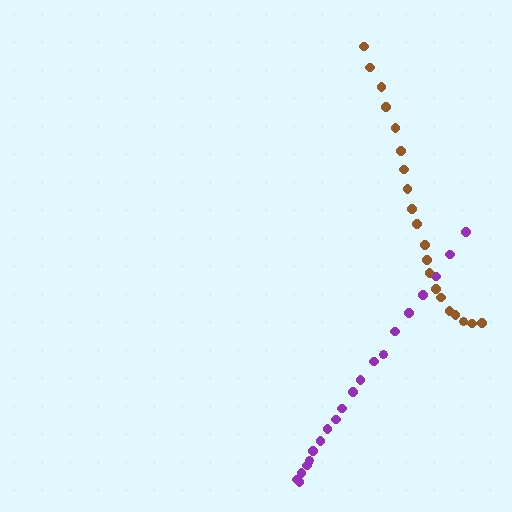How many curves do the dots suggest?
There are 2 distinct paths.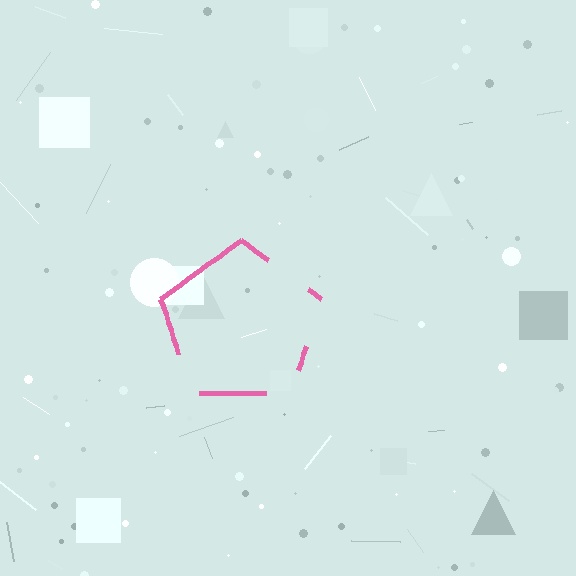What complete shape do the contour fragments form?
The contour fragments form a pentagon.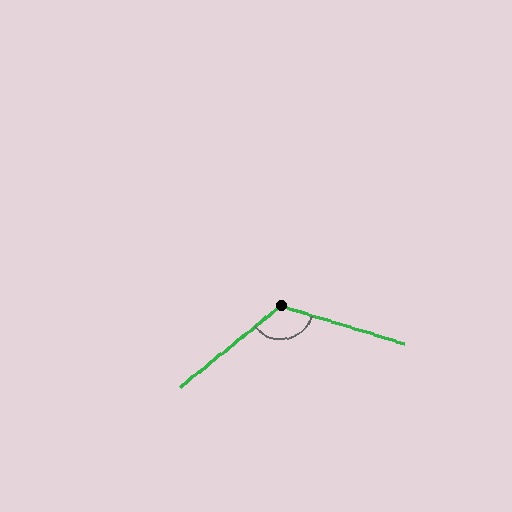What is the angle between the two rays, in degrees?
Approximately 124 degrees.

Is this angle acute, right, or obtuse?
It is obtuse.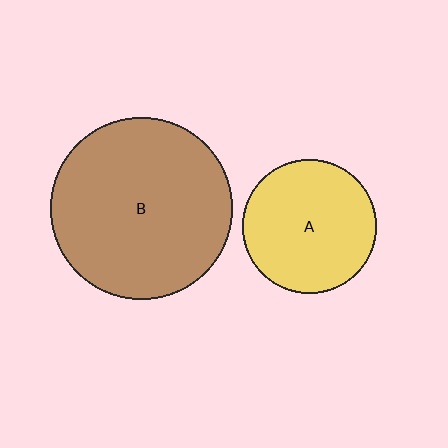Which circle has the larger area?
Circle B (brown).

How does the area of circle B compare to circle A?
Approximately 1.9 times.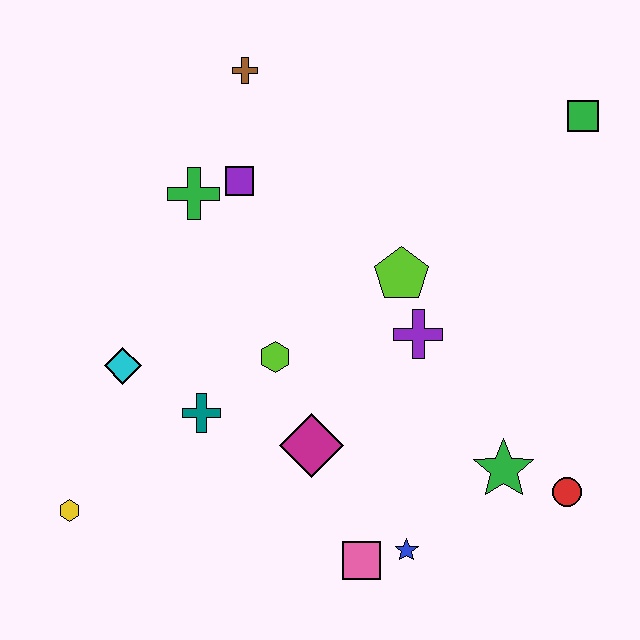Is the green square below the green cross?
No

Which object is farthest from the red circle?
The brown cross is farthest from the red circle.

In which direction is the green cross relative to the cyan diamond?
The green cross is above the cyan diamond.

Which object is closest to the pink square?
The blue star is closest to the pink square.